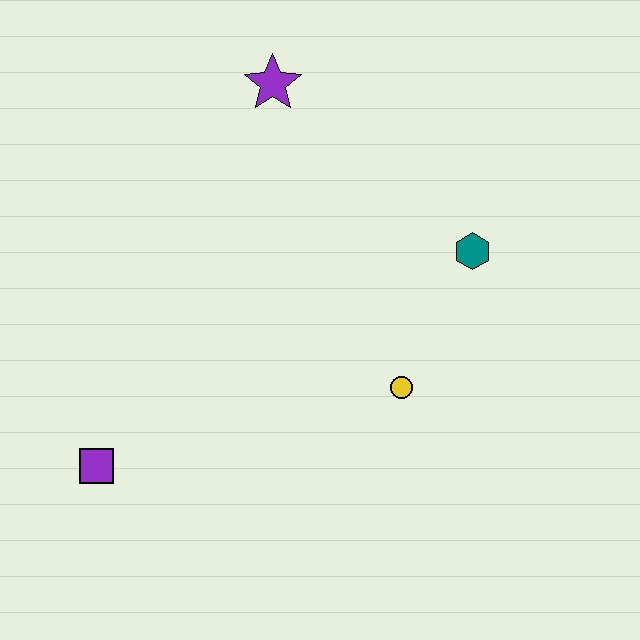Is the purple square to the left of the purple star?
Yes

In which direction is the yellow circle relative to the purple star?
The yellow circle is below the purple star.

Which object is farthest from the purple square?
The teal hexagon is farthest from the purple square.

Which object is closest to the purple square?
The yellow circle is closest to the purple square.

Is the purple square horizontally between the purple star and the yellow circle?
No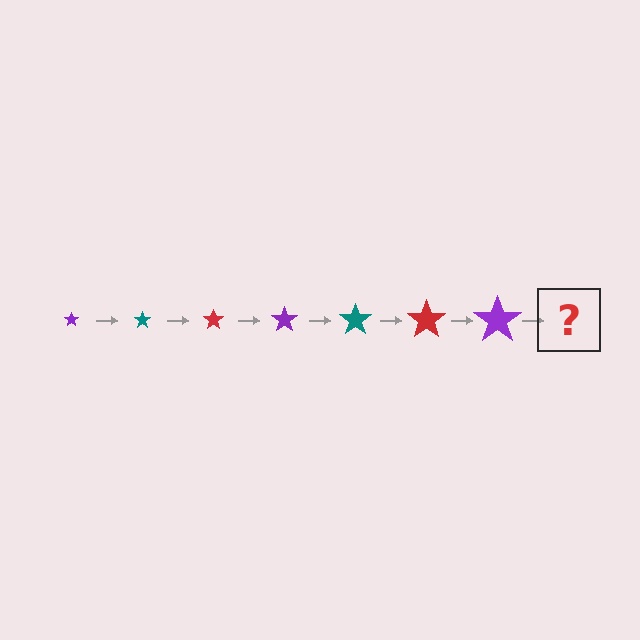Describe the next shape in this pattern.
It should be a teal star, larger than the previous one.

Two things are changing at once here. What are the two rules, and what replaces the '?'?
The two rules are that the star grows larger each step and the color cycles through purple, teal, and red. The '?' should be a teal star, larger than the previous one.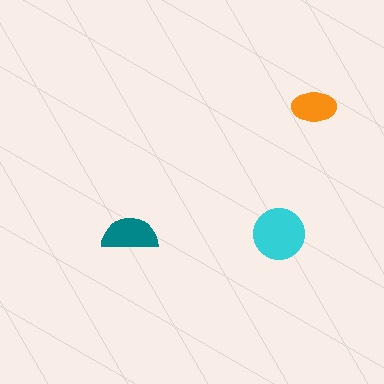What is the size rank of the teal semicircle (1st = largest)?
2nd.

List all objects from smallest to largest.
The orange ellipse, the teal semicircle, the cyan circle.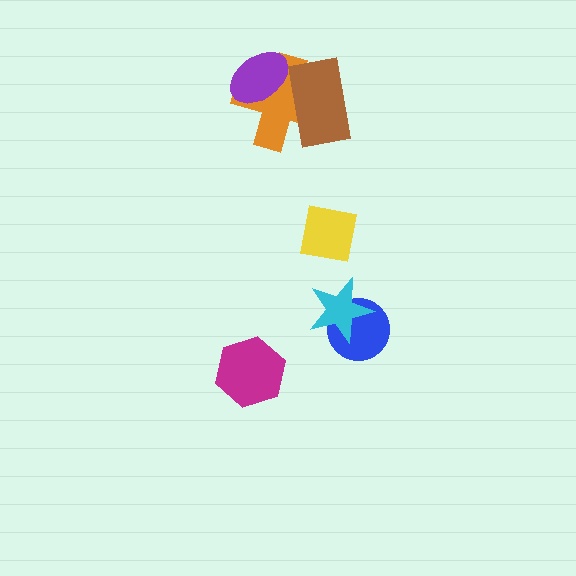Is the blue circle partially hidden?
Yes, it is partially covered by another shape.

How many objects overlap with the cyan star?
1 object overlaps with the cyan star.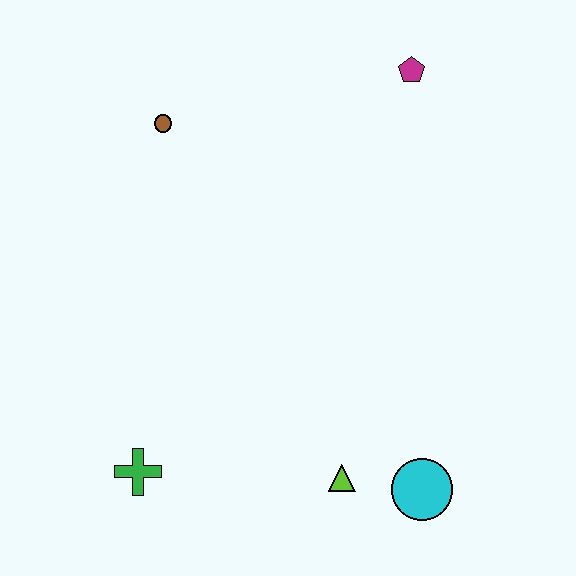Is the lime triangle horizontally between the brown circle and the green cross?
No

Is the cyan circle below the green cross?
Yes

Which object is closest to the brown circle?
The magenta pentagon is closest to the brown circle.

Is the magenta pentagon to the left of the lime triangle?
No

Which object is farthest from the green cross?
The magenta pentagon is farthest from the green cross.